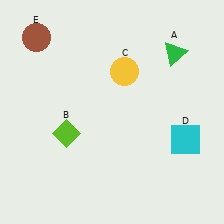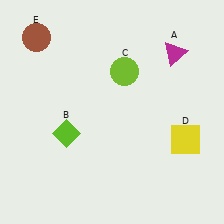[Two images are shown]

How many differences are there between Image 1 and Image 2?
There are 3 differences between the two images.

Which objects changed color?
A changed from green to magenta. C changed from yellow to lime. D changed from cyan to yellow.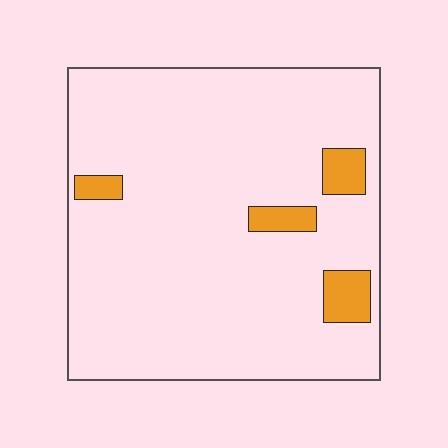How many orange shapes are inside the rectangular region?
4.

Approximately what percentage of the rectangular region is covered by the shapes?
Approximately 10%.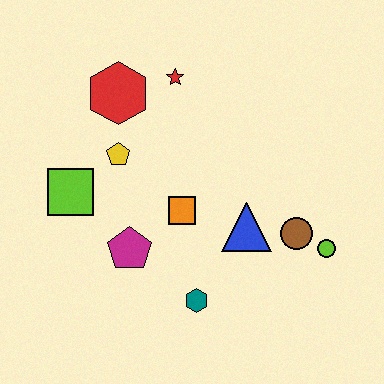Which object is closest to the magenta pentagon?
The orange square is closest to the magenta pentagon.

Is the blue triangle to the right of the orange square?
Yes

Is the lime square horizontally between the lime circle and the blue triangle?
No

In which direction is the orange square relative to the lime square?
The orange square is to the right of the lime square.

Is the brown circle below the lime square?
Yes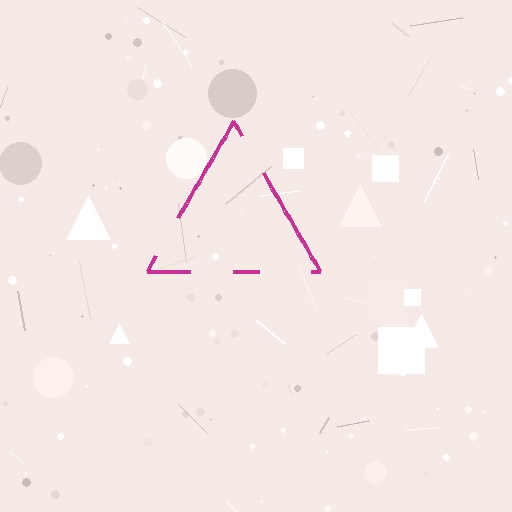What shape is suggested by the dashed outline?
The dashed outline suggests a triangle.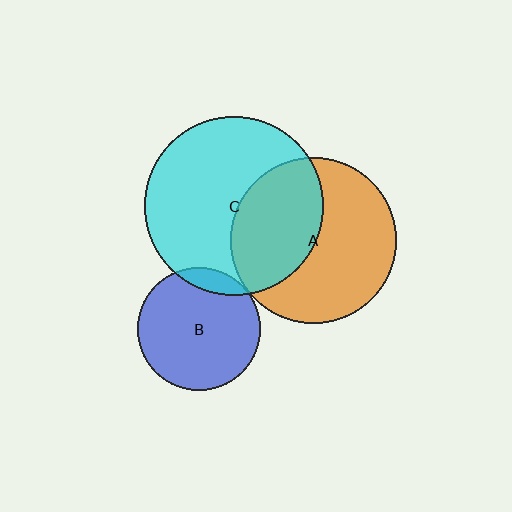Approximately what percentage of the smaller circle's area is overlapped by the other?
Approximately 40%.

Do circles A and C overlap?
Yes.